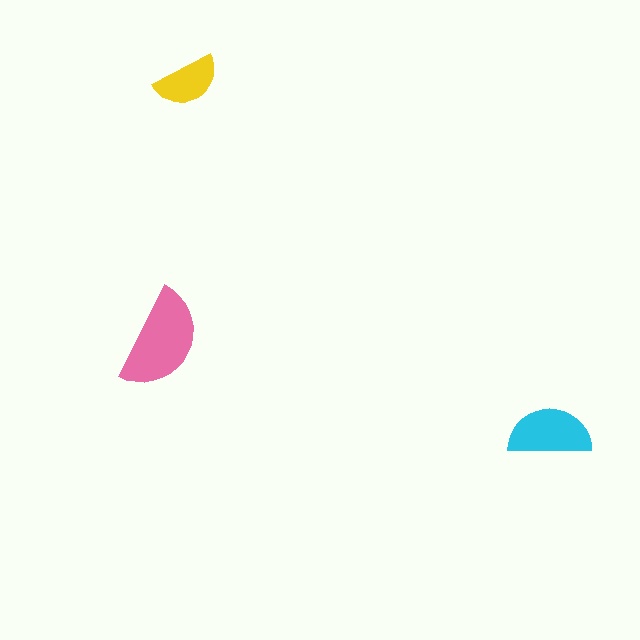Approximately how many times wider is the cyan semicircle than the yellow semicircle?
About 1.5 times wider.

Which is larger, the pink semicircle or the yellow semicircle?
The pink one.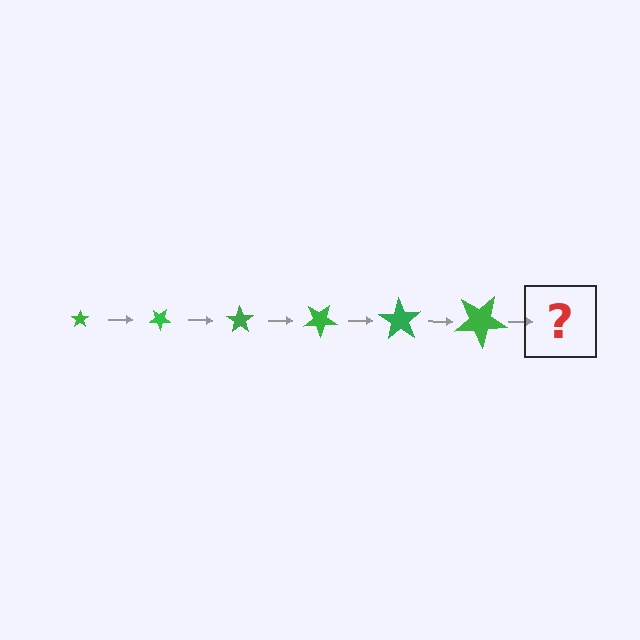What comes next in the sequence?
The next element should be a star, larger than the previous one and rotated 210 degrees from the start.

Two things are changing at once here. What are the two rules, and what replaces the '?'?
The two rules are that the star grows larger each step and it rotates 35 degrees each step. The '?' should be a star, larger than the previous one and rotated 210 degrees from the start.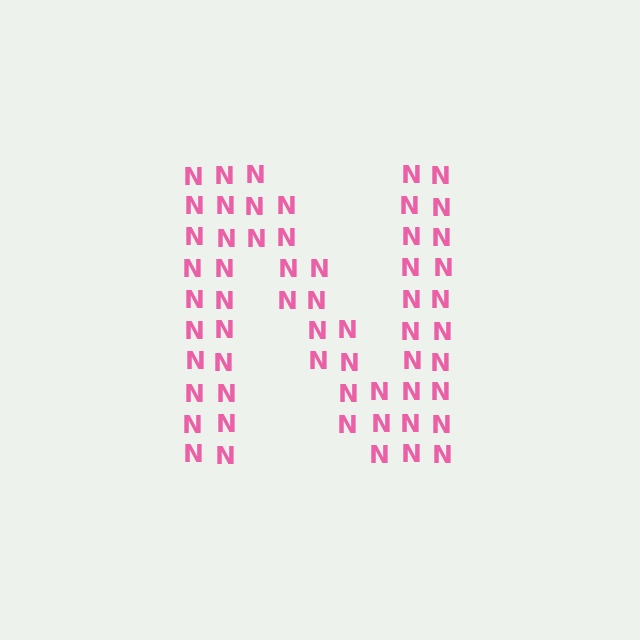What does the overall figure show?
The overall figure shows the letter N.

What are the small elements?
The small elements are letter N's.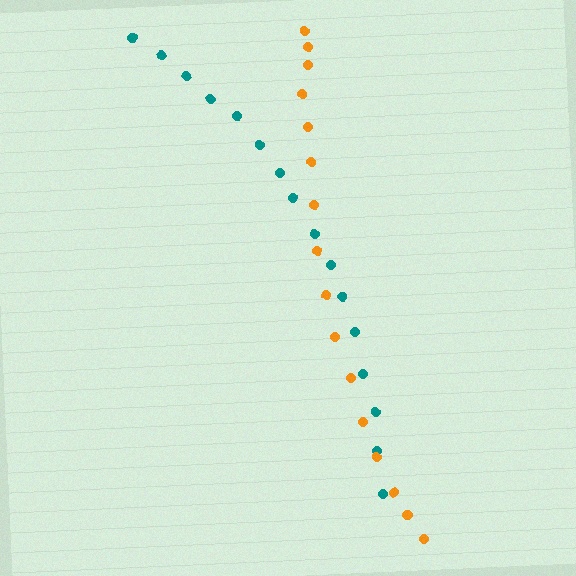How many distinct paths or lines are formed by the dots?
There are 2 distinct paths.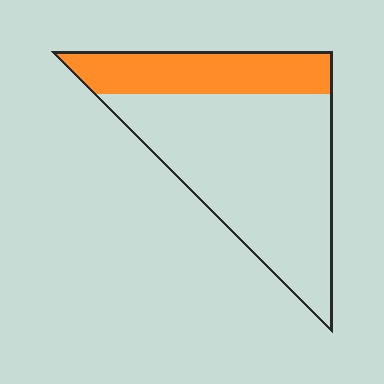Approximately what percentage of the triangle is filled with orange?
Approximately 30%.